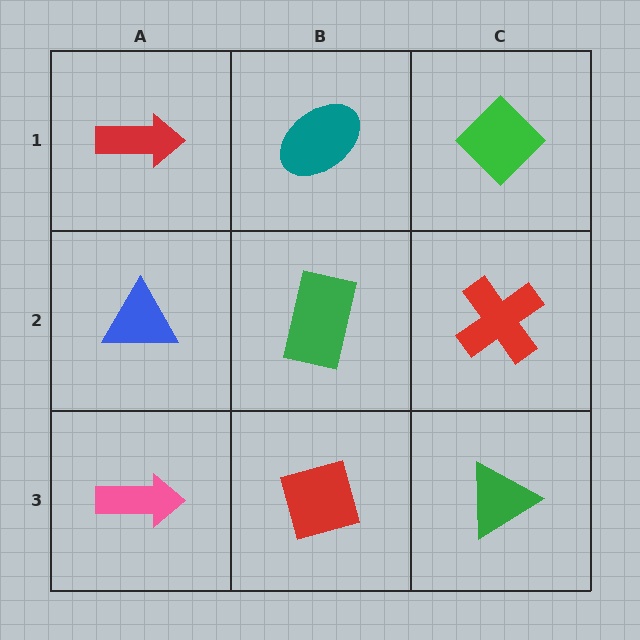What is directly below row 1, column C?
A red cross.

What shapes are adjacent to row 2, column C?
A green diamond (row 1, column C), a green triangle (row 3, column C), a green rectangle (row 2, column B).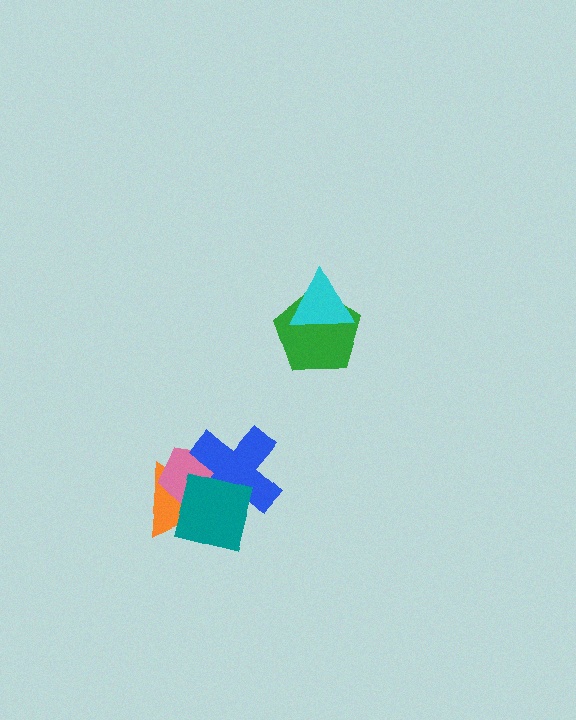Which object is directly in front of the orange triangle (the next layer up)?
The pink pentagon is directly in front of the orange triangle.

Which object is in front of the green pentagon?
The cyan triangle is in front of the green pentagon.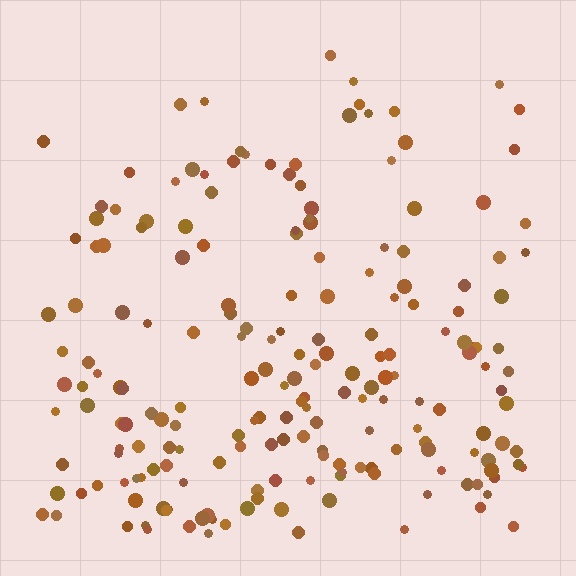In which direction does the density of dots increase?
From top to bottom, with the bottom side densest.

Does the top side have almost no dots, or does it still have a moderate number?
Still a moderate number, just noticeably fewer than the bottom.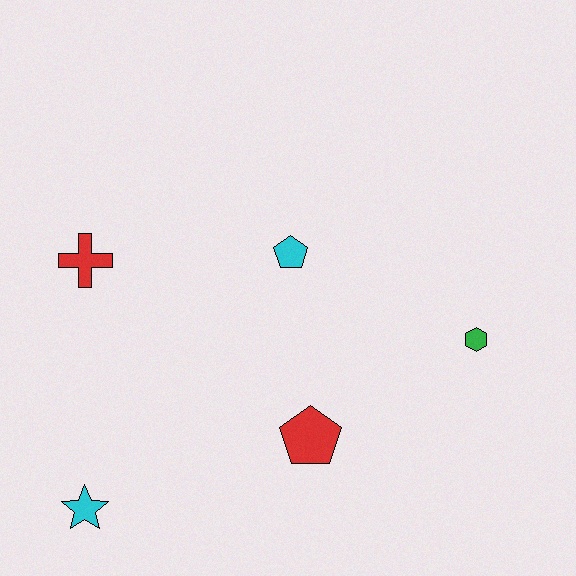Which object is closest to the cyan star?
The red pentagon is closest to the cyan star.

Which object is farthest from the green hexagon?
The cyan star is farthest from the green hexagon.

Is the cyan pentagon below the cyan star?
No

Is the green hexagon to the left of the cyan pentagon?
No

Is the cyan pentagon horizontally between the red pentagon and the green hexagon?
No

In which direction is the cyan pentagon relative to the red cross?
The cyan pentagon is to the right of the red cross.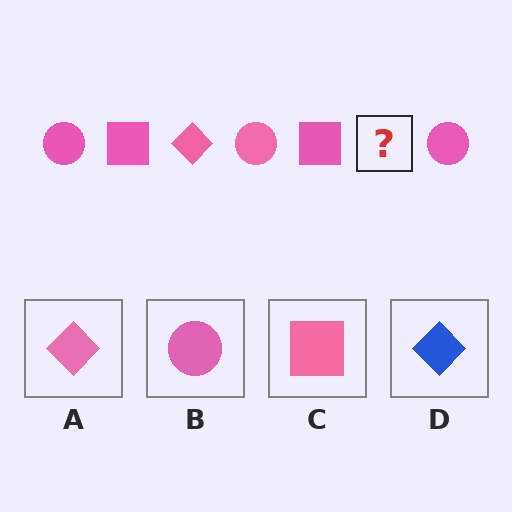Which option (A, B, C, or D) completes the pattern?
A.